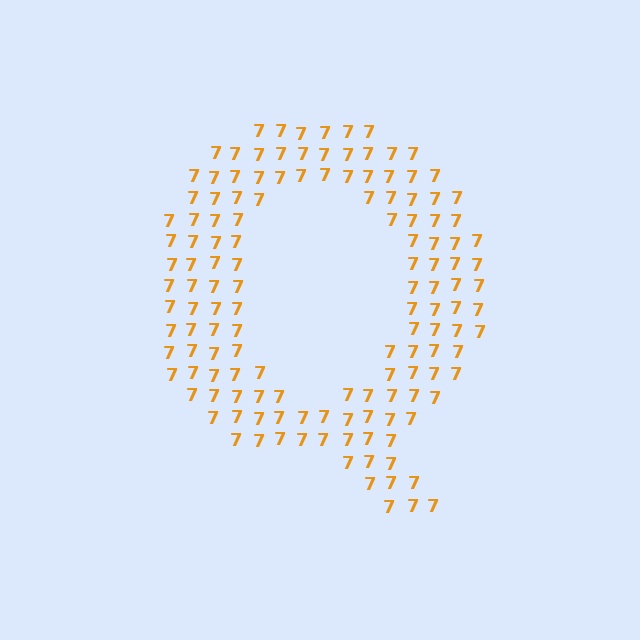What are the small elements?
The small elements are digit 7's.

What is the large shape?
The large shape is the letter Q.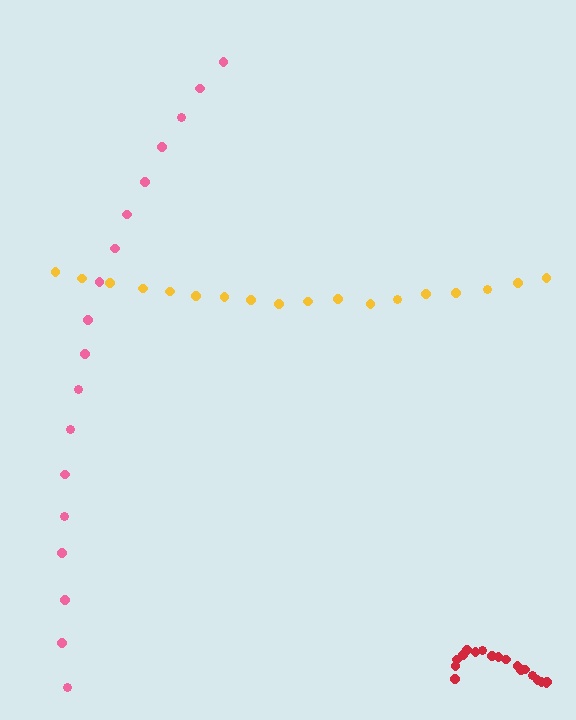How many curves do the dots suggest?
There are 3 distinct paths.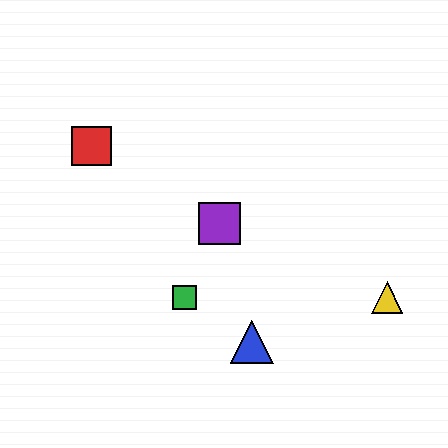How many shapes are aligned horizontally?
2 shapes (the green square, the yellow triangle) are aligned horizontally.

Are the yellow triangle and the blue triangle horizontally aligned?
No, the yellow triangle is at y≈298 and the blue triangle is at y≈342.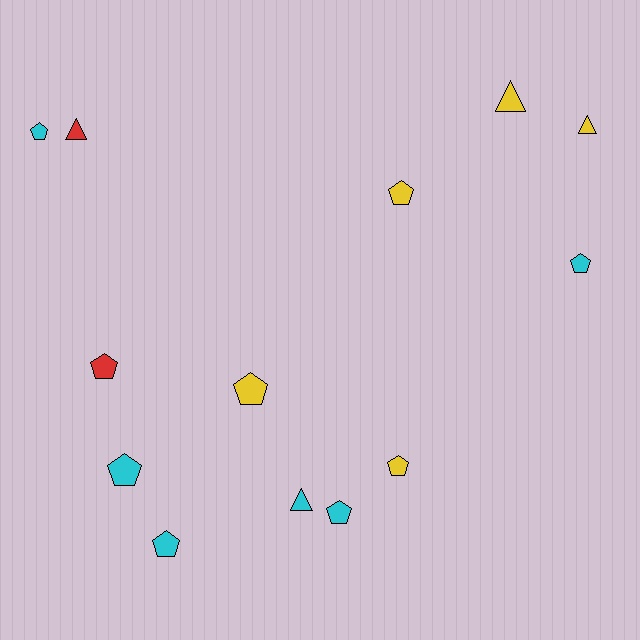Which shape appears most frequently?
Pentagon, with 9 objects.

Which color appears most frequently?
Cyan, with 6 objects.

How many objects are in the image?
There are 13 objects.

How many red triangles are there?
There is 1 red triangle.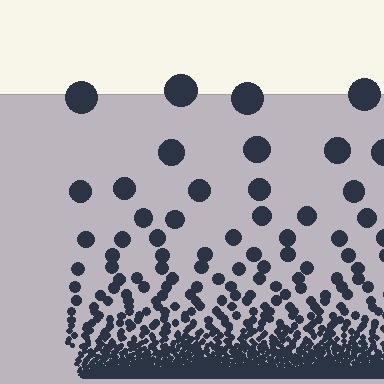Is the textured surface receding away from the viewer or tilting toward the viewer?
The surface appears to tilt toward the viewer. Texture elements get larger and sparser toward the top.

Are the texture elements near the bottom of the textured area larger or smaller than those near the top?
Smaller. The gradient is inverted — elements near the bottom are smaller and denser.